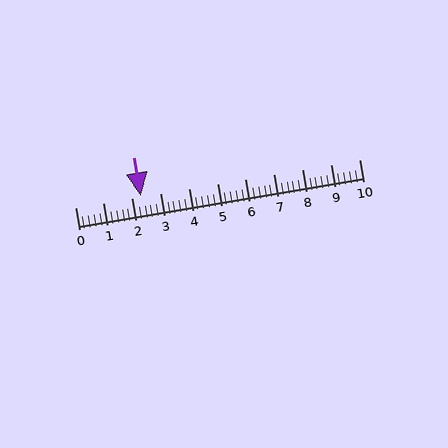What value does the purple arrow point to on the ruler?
The purple arrow points to approximately 2.3.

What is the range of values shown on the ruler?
The ruler shows values from 0 to 10.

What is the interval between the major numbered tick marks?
The major tick marks are spaced 1 units apart.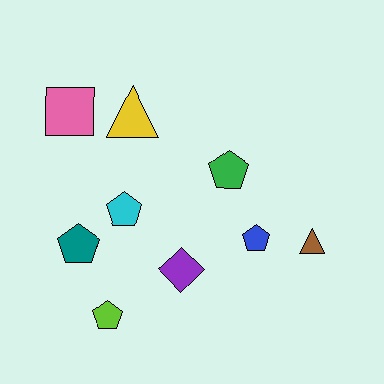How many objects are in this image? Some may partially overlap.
There are 9 objects.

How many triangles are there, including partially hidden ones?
There are 2 triangles.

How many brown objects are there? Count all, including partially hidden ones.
There is 1 brown object.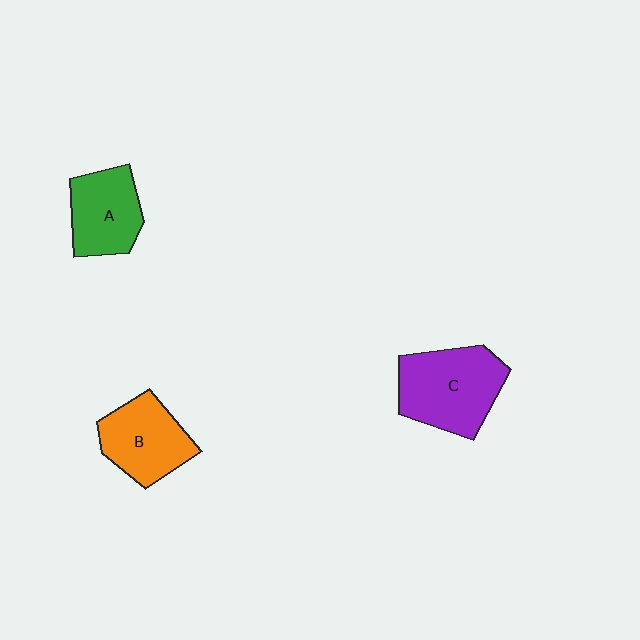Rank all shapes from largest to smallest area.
From largest to smallest: C (purple), B (orange), A (green).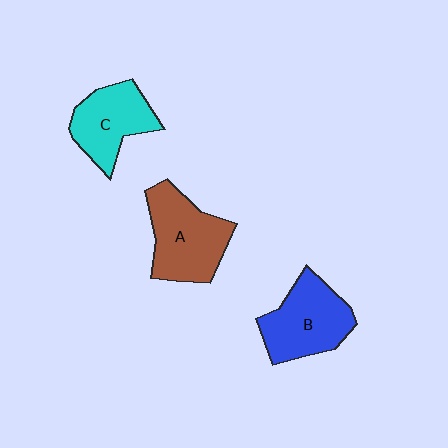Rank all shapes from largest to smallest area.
From largest to smallest: A (brown), B (blue), C (cyan).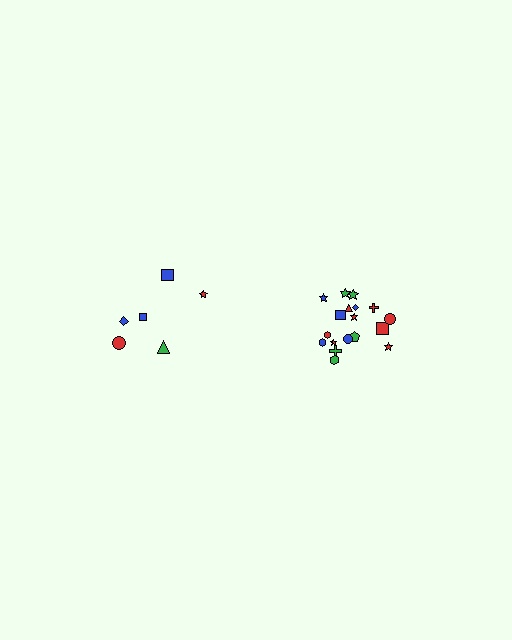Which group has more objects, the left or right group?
The right group.